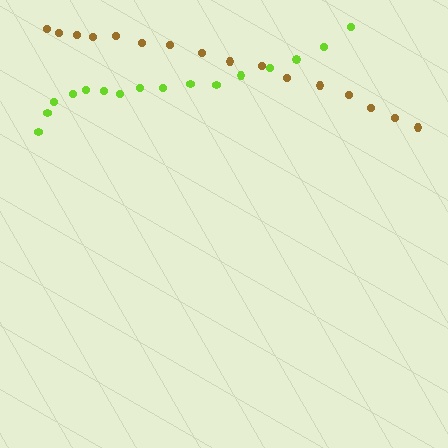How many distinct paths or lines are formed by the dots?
There are 2 distinct paths.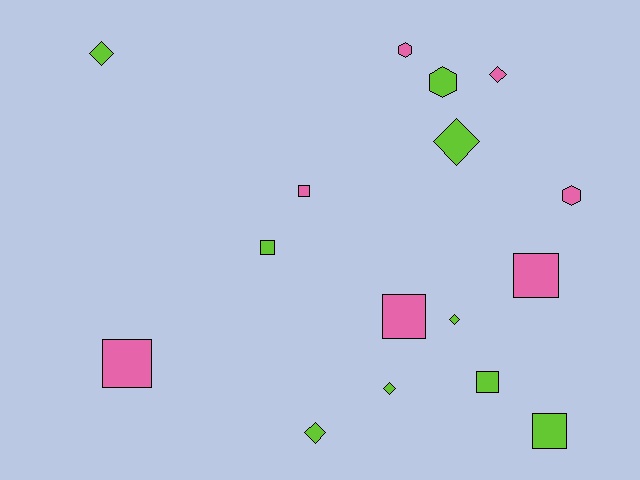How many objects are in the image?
There are 16 objects.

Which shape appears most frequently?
Square, with 7 objects.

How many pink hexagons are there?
There are 2 pink hexagons.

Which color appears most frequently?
Lime, with 9 objects.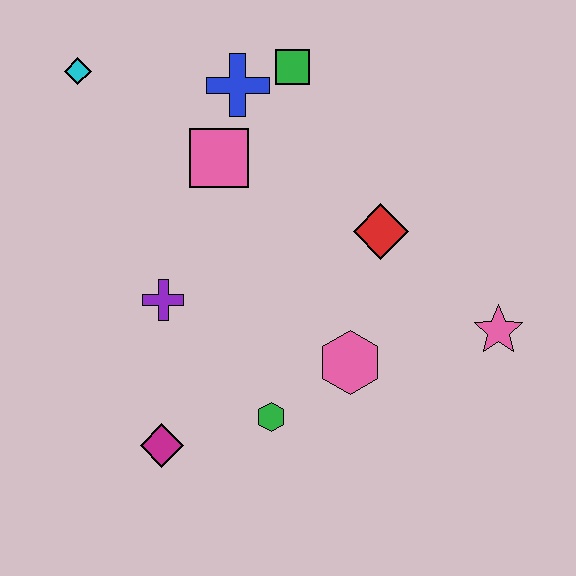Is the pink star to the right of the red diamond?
Yes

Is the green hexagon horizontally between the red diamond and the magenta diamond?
Yes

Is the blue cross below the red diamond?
No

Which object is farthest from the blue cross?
The magenta diamond is farthest from the blue cross.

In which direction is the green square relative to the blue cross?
The green square is to the right of the blue cross.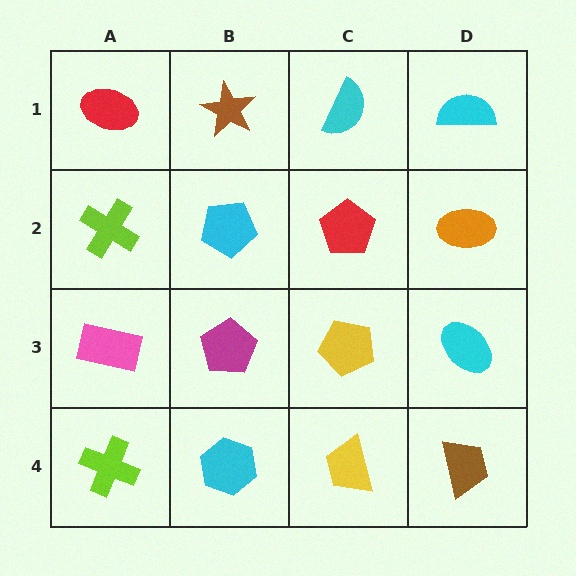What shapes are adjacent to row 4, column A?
A pink rectangle (row 3, column A), a cyan hexagon (row 4, column B).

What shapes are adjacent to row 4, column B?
A magenta pentagon (row 3, column B), a lime cross (row 4, column A), a yellow trapezoid (row 4, column C).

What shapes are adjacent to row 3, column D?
An orange ellipse (row 2, column D), a brown trapezoid (row 4, column D), a yellow pentagon (row 3, column C).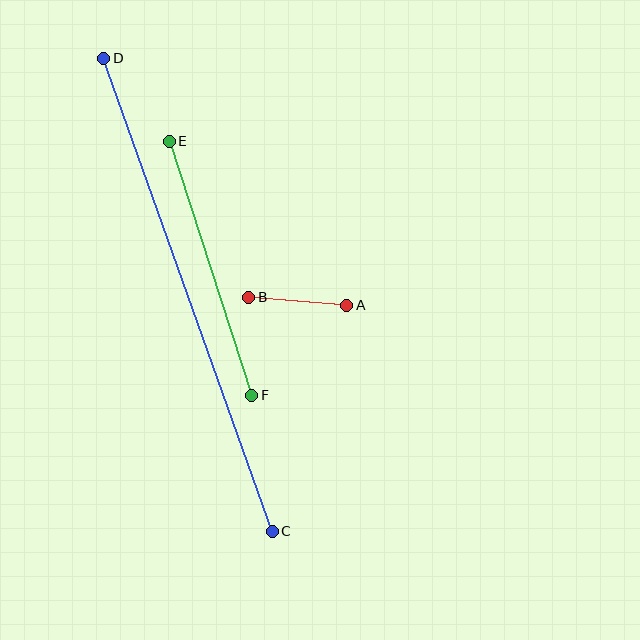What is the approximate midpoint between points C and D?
The midpoint is at approximately (188, 295) pixels.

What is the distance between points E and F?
The distance is approximately 267 pixels.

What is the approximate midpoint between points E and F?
The midpoint is at approximately (210, 268) pixels.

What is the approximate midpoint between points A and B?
The midpoint is at approximately (298, 301) pixels.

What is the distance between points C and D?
The distance is approximately 502 pixels.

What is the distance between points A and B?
The distance is approximately 98 pixels.